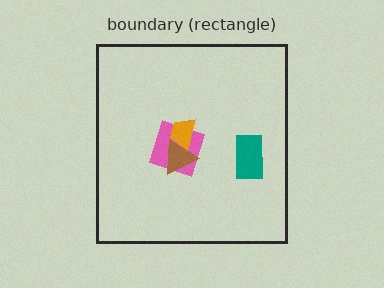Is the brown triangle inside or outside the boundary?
Inside.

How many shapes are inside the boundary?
4 inside, 0 outside.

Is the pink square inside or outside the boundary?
Inside.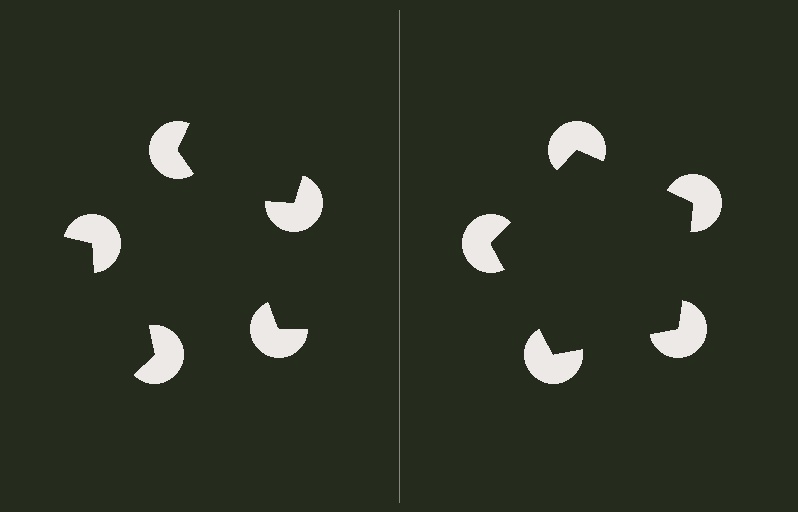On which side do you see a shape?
An illusory pentagon appears on the right side. On the left side the wedge cuts are rotated, so no coherent shape forms.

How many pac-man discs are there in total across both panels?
10 — 5 on each side.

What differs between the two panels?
The pac-man discs are positioned identically on both sides; only the wedge orientations differ. On the right they align to a pentagon; on the left they are misaligned.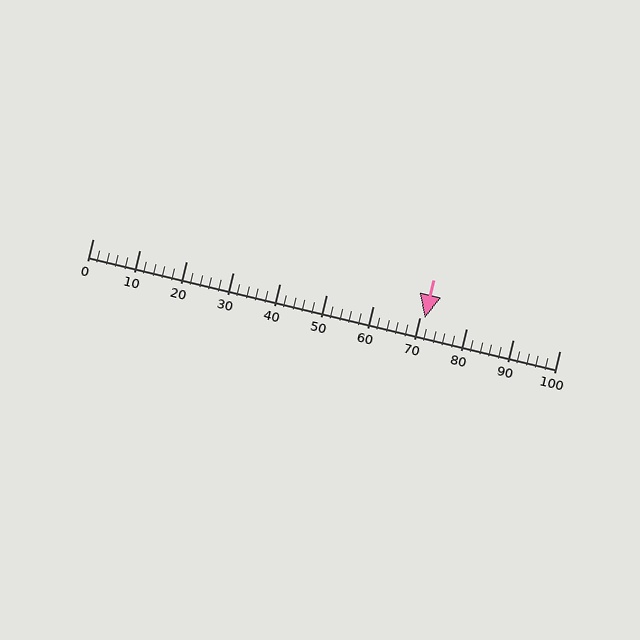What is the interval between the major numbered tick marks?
The major tick marks are spaced 10 units apart.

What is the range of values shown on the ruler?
The ruler shows values from 0 to 100.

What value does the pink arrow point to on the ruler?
The pink arrow points to approximately 71.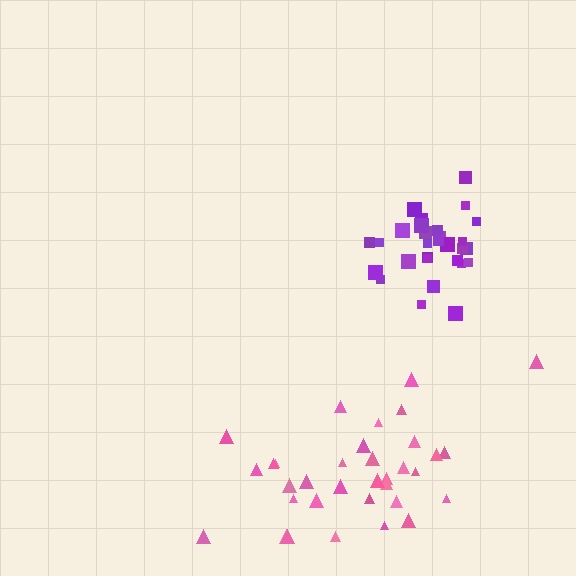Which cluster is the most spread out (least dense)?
Pink.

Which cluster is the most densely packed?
Purple.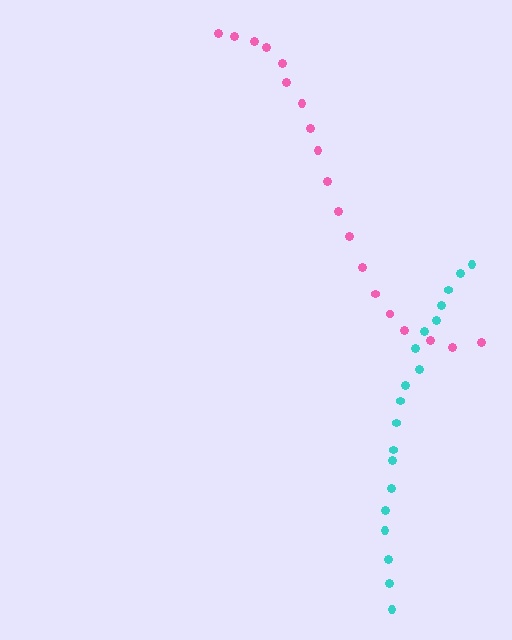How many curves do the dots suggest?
There are 2 distinct paths.